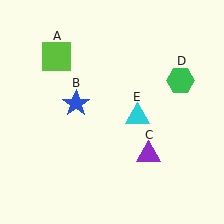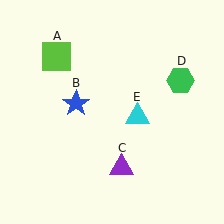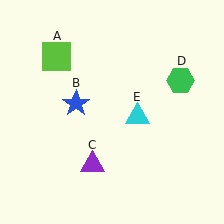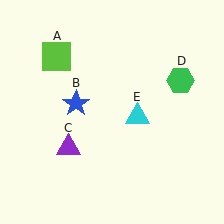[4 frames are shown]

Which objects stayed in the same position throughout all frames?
Lime square (object A) and blue star (object B) and green hexagon (object D) and cyan triangle (object E) remained stationary.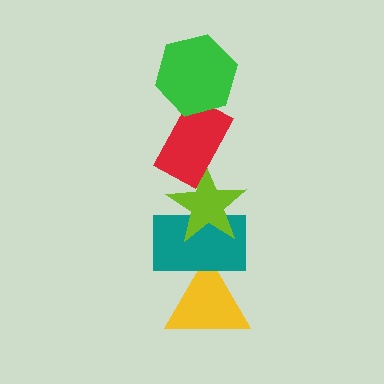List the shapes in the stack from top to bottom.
From top to bottom: the green hexagon, the red rectangle, the lime star, the teal rectangle, the yellow triangle.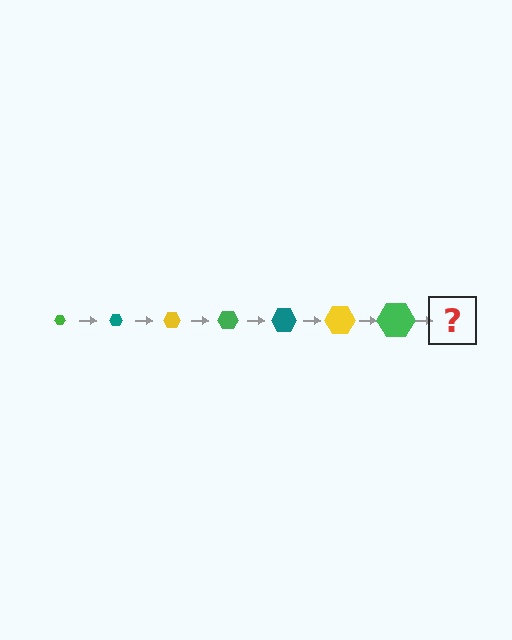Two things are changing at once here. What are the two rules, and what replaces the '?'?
The two rules are that the hexagon grows larger each step and the color cycles through green, teal, and yellow. The '?' should be a teal hexagon, larger than the previous one.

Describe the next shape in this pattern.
It should be a teal hexagon, larger than the previous one.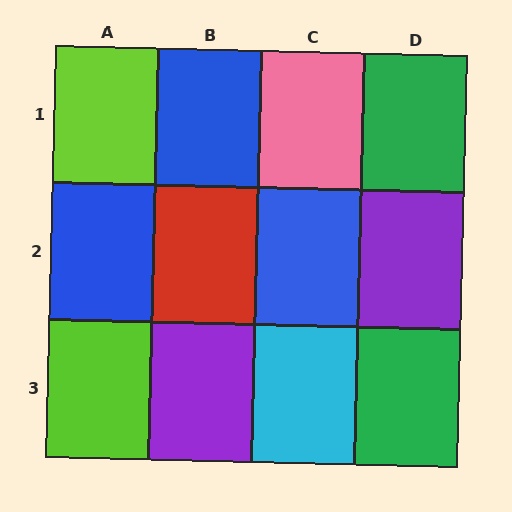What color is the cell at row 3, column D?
Green.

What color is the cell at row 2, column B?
Red.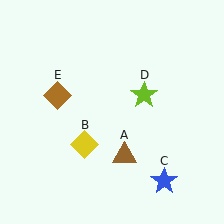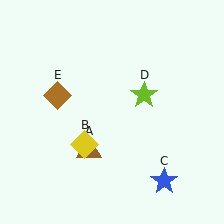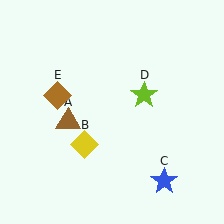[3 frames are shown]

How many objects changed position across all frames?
1 object changed position: brown triangle (object A).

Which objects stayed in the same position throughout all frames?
Yellow diamond (object B) and blue star (object C) and lime star (object D) and brown diamond (object E) remained stationary.